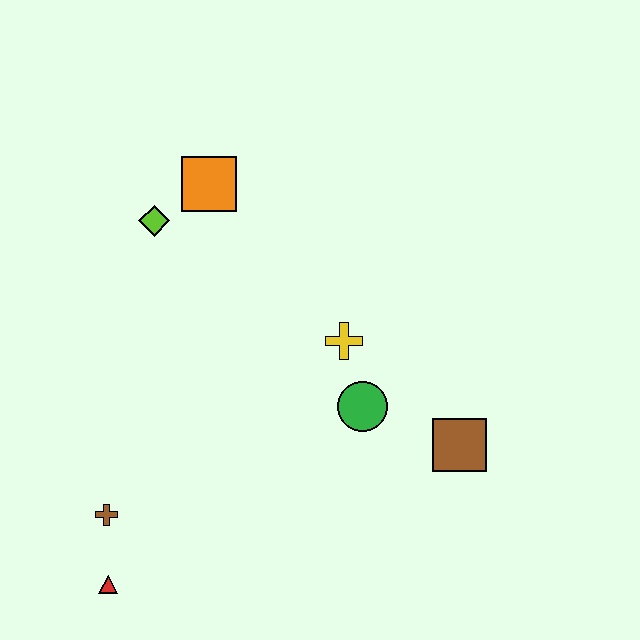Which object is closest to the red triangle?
The brown cross is closest to the red triangle.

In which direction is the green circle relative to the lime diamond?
The green circle is to the right of the lime diamond.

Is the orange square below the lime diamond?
No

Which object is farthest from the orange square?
The red triangle is farthest from the orange square.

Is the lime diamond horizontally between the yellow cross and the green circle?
No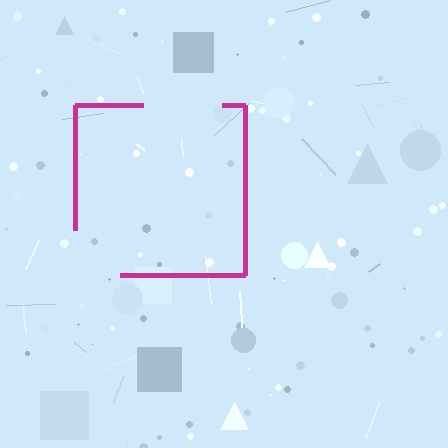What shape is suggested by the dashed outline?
The dashed outline suggests a square.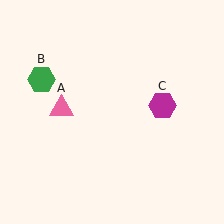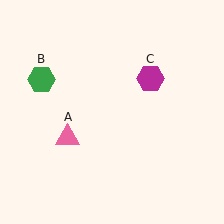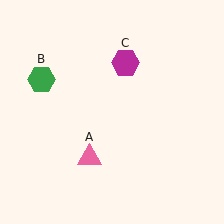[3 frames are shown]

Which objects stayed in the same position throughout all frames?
Green hexagon (object B) remained stationary.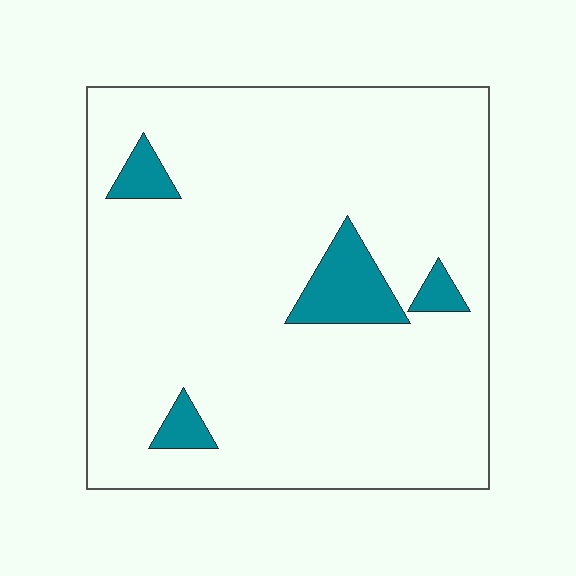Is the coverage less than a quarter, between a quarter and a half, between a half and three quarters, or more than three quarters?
Less than a quarter.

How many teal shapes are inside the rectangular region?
4.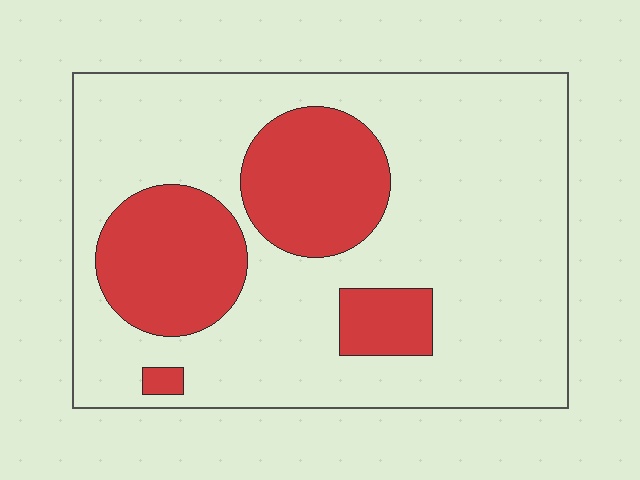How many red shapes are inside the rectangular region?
4.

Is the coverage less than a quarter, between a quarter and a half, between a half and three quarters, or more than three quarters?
Between a quarter and a half.